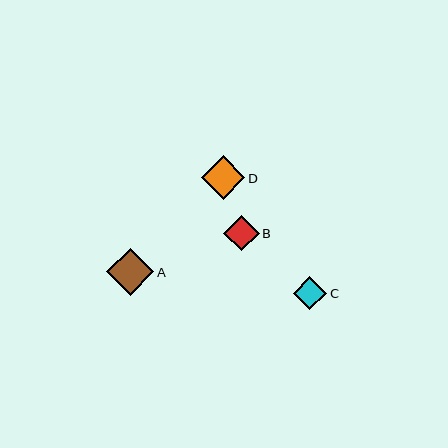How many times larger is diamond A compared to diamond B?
Diamond A is approximately 1.3 times the size of diamond B.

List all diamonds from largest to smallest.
From largest to smallest: A, D, B, C.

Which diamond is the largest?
Diamond A is the largest with a size of approximately 47 pixels.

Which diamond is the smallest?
Diamond C is the smallest with a size of approximately 33 pixels.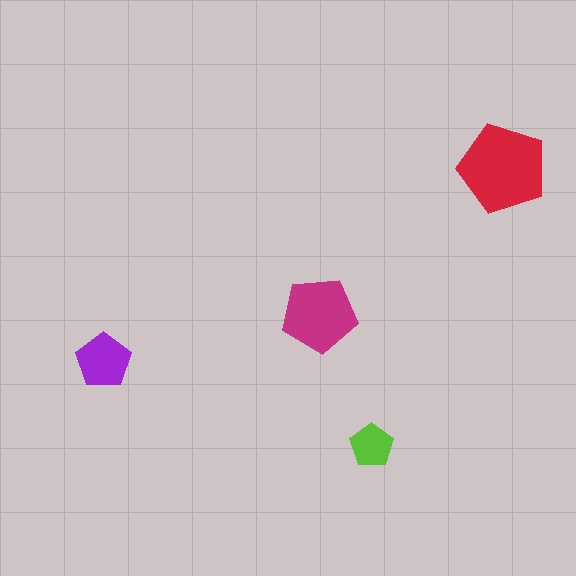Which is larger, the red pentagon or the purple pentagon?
The red one.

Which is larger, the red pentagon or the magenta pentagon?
The red one.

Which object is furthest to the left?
The purple pentagon is leftmost.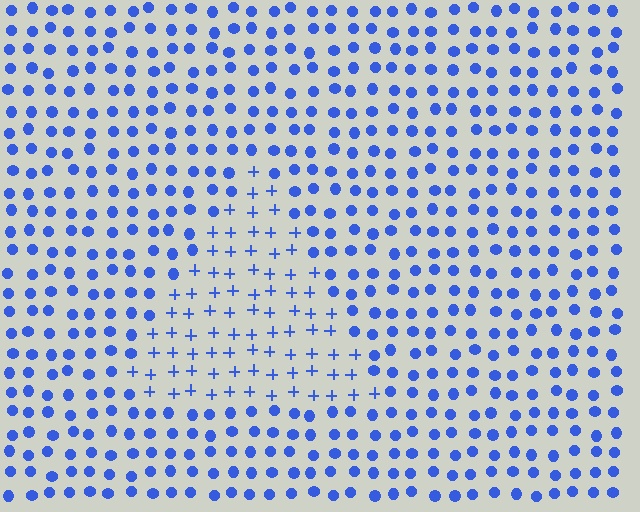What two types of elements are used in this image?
The image uses plus signs inside the triangle region and circles outside it.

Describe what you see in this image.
The image is filled with small blue elements arranged in a uniform grid. A triangle-shaped region contains plus signs, while the surrounding area contains circles. The boundary is defined purely by the change in element shape.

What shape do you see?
I see a triangle.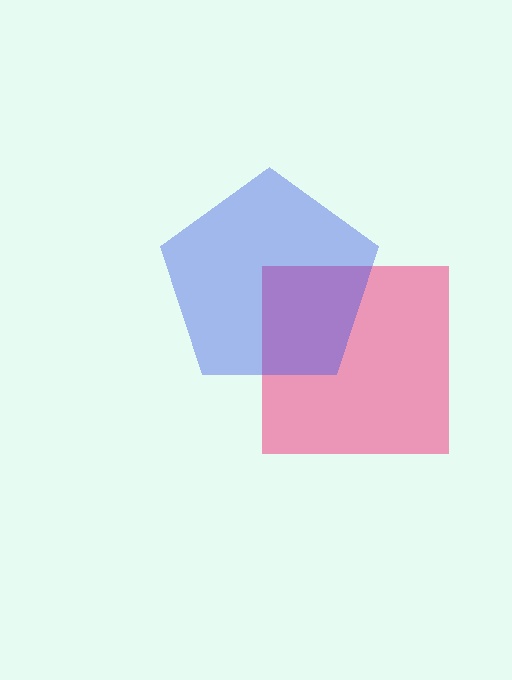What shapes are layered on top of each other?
The layered shapes are: a pink square, a blue pentagon.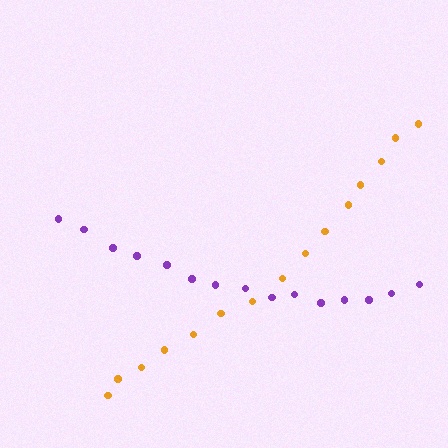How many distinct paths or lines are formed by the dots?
There are 2 distinct paths.